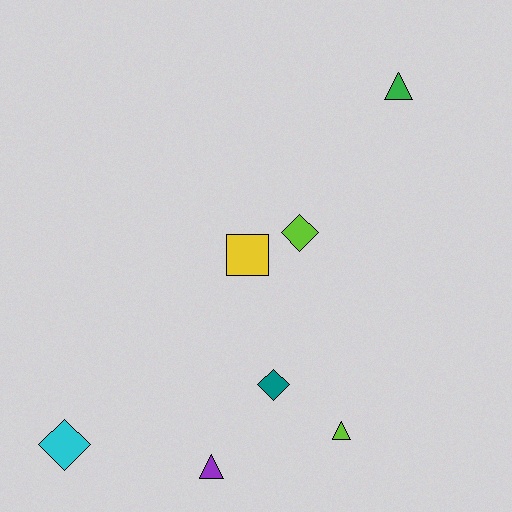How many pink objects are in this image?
There are no pink objects.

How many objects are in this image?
There are 7 objects.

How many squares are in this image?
There is 1 square.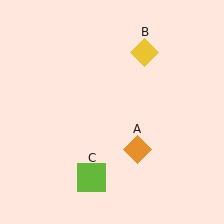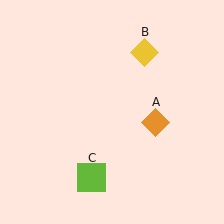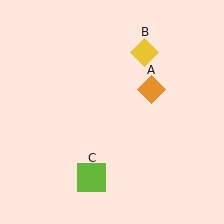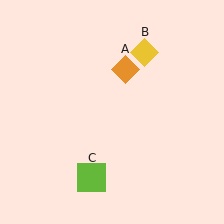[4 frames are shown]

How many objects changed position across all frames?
1 object changed position: orange diamond (object A).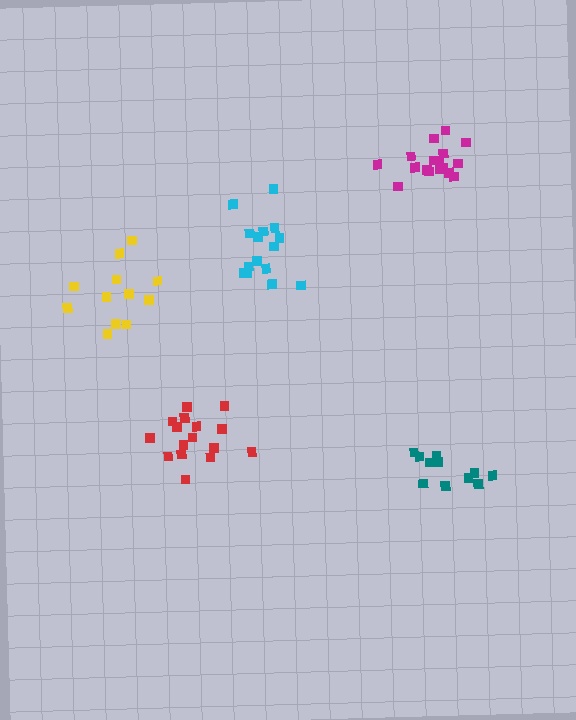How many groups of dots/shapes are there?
There are 5 groups.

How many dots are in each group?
Group 1: 15 dots, Group 2: 11 dots, Group 3: 16 dots, Group 4: 12 dots, Group 5: 17 dots (71 total).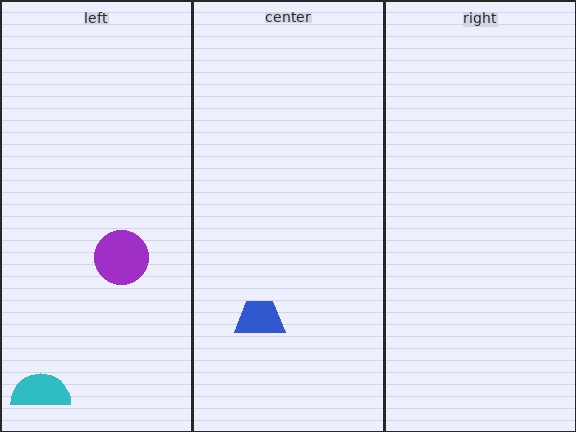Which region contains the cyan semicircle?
The left region.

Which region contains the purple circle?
The left region.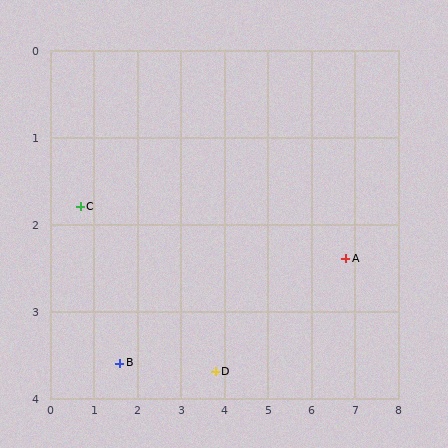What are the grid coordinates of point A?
Point A is at approximately (6.8, 2.4).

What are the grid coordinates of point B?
Point B is at approximately (1.6, 3.6).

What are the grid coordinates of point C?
Point C is at approximately (0.7, 1.8).